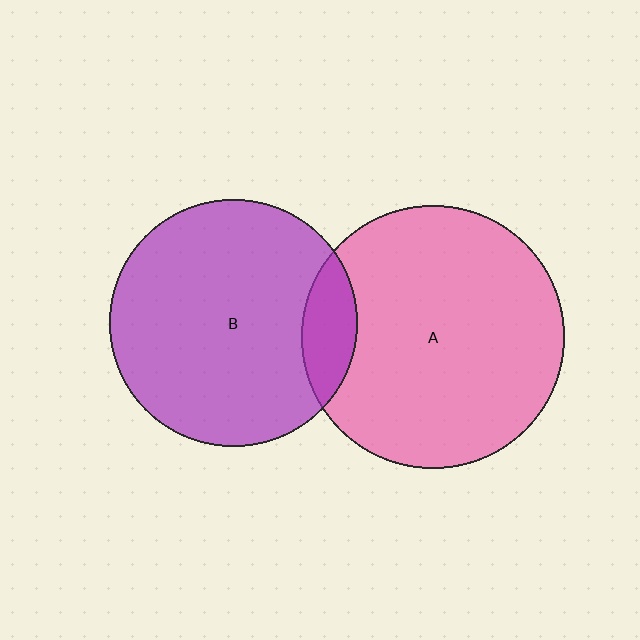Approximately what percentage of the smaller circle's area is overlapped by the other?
Approximately 10%.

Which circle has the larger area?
Circle A (pink).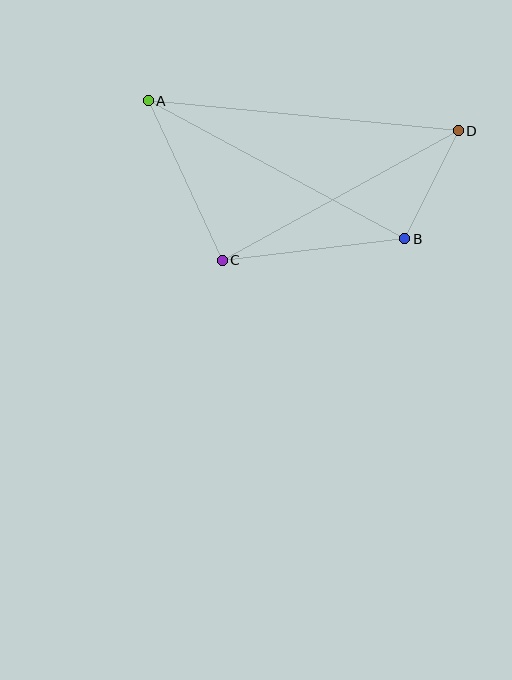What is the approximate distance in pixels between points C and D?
The distance between C and D is approximately 269 pixels.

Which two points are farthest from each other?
Points A and D are farthest from each other.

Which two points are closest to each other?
Points B and D are closest to each other.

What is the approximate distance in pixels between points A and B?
The distance between A and B is approximately 291 pixels.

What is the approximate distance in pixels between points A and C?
The distance between A and C is approximately 176 pixels.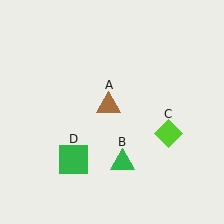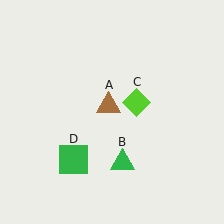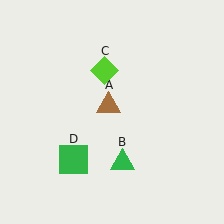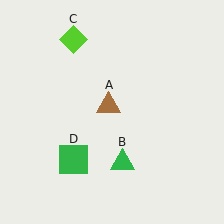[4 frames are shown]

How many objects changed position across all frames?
1 object changed position: lime diamond (object C).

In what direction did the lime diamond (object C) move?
The lime diamond (object C) moved up and to the left.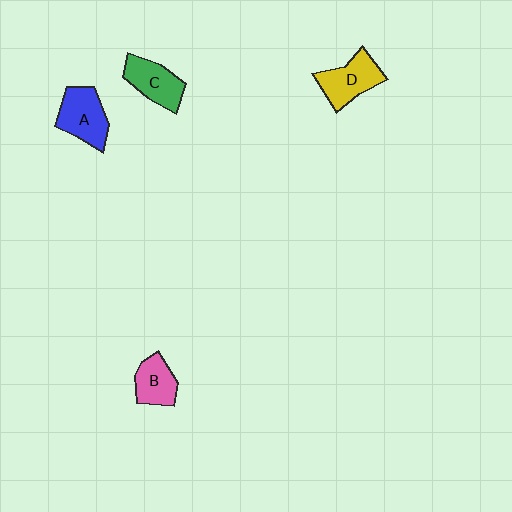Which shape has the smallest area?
Shape B (pink).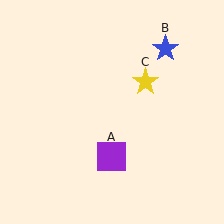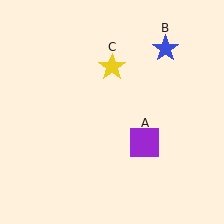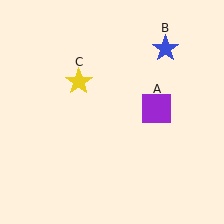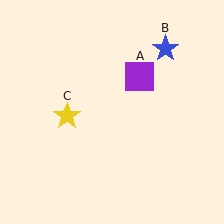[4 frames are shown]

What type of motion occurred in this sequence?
The purple square (object A), yellow star (object C) rotated counterclockwise around the center of the scene.